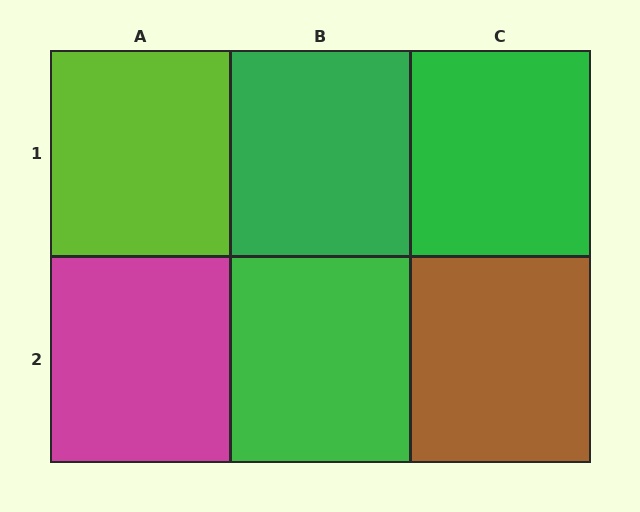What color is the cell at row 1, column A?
Lime.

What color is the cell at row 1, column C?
Green.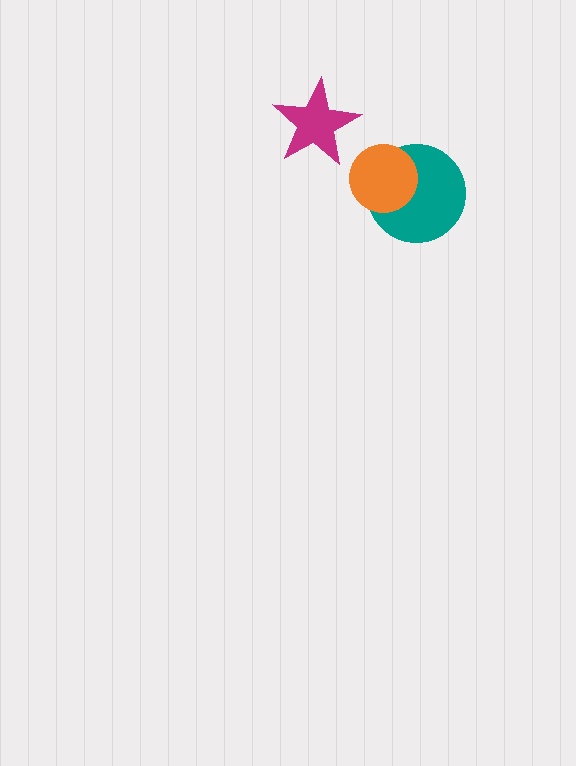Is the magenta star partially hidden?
No, no other shape covers it.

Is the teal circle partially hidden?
Yes, it is partially covered by another shape.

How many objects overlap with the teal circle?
1 object overlaps with the teal circle.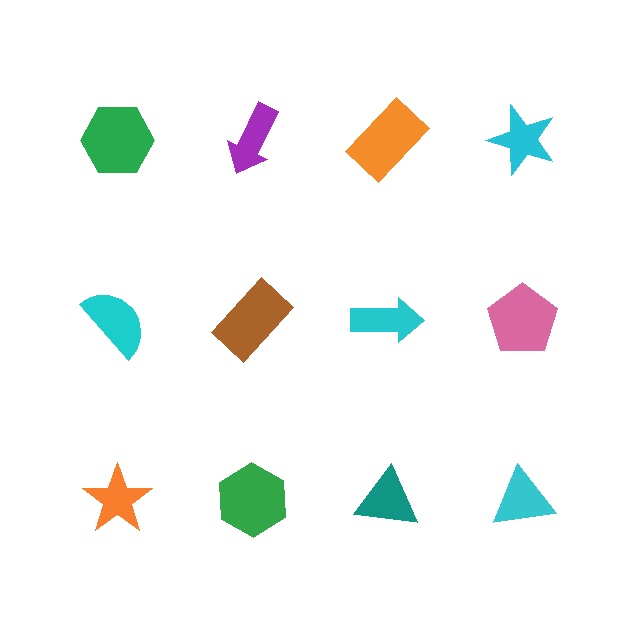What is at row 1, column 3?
An orange rectangle.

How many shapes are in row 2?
4 shapes.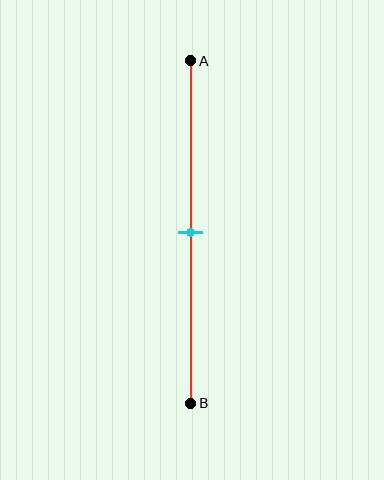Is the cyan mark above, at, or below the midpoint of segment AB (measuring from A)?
The cyan mark is approximately at the midpoint of segment AB.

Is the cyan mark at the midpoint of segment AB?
Yes, the mark is approximately at the midpoint.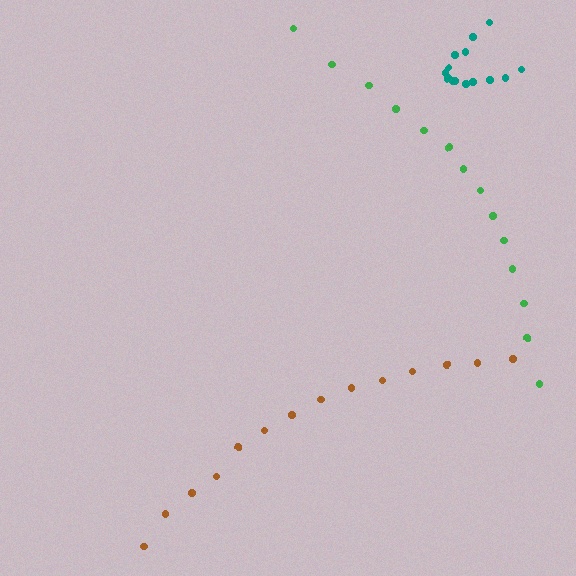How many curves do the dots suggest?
There are 3 distinct paths.